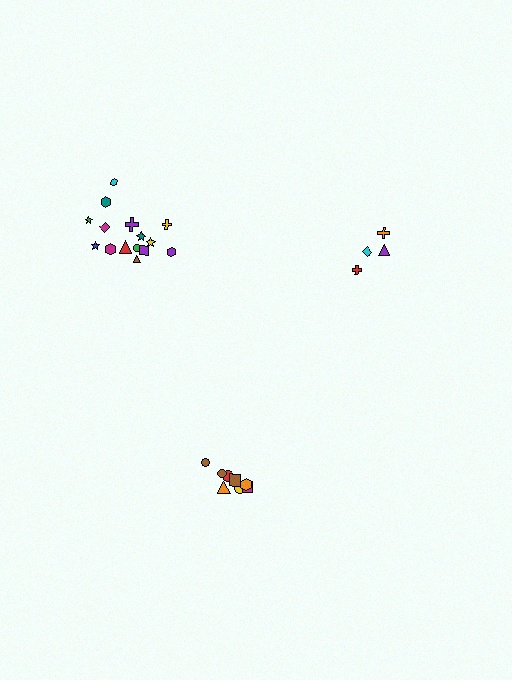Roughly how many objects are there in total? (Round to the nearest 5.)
Roughly 25 objects in total.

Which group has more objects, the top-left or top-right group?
The top-left group.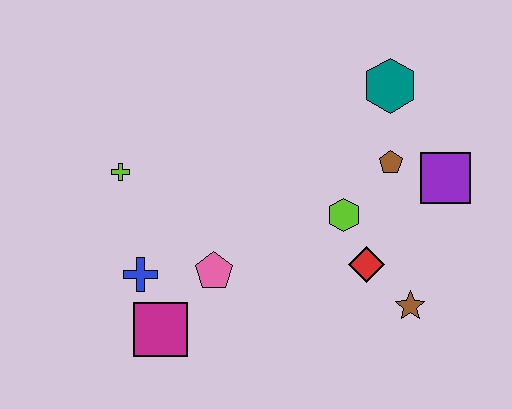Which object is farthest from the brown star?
The lime cross is farthest from the brown star.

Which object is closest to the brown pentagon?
The purple square is closest to the brown pentagon.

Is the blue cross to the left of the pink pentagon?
Yes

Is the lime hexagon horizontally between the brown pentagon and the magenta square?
Yes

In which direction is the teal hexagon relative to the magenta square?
The teal hexagon is above the magenta square.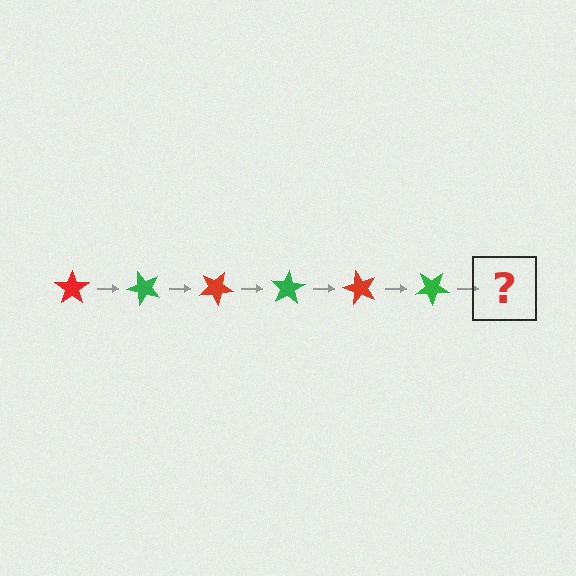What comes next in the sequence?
The next element should be a red star, rotated 300 degrees from the start.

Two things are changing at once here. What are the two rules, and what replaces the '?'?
The two rules are that it rotates 50 degrees each step and the color cycles through red and green. The '?' should be a red star, rotated 300 degrees from the start.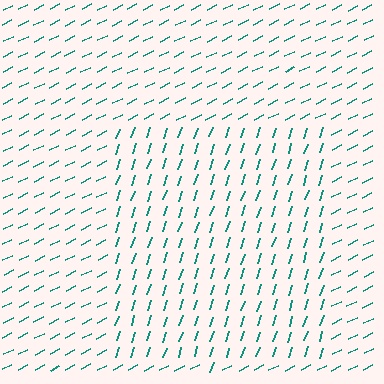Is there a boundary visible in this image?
Yes, there is a texture boundary formed by a change in line orientation.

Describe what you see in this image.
The image is filled with small teal line segments. A rectangle region in the image has lines oriented differently from the surrounding lines, creating a visible texture boundary.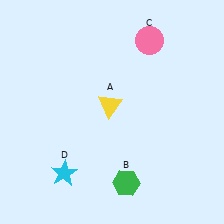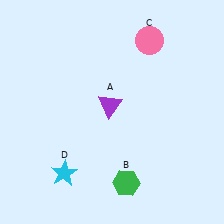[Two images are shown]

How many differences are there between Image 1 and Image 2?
There is 1 difference between the two images.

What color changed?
The triangle (A) changed from yellow in Image 1 to purple in Image 2.